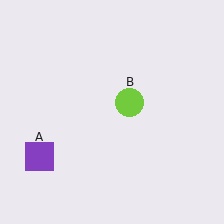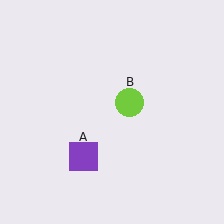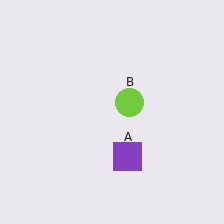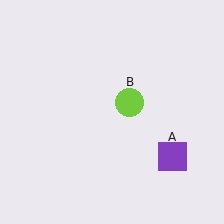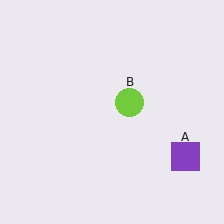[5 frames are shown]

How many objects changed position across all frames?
1 object changed position: purple square (object A).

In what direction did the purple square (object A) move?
The purple square (object A) moved right.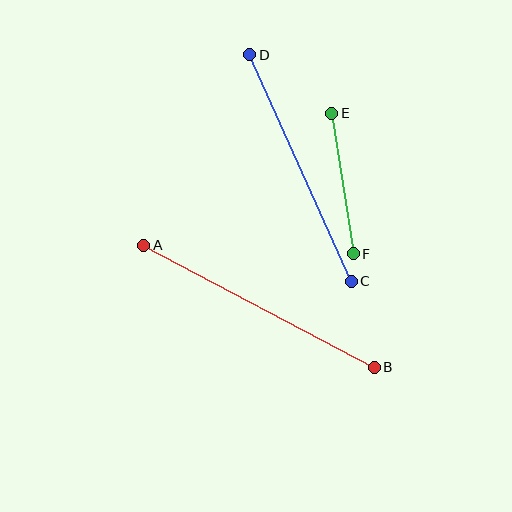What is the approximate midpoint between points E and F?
The midpoint is at approximately (343, 183) pixels.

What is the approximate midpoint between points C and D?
The midpoint is at approximately (301, 168) pixels.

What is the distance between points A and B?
The distance is approximately 261 pixels.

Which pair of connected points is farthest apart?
Points A and B are farthest apart.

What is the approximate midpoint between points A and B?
The midpoint is at approximately (259, 306) pixels.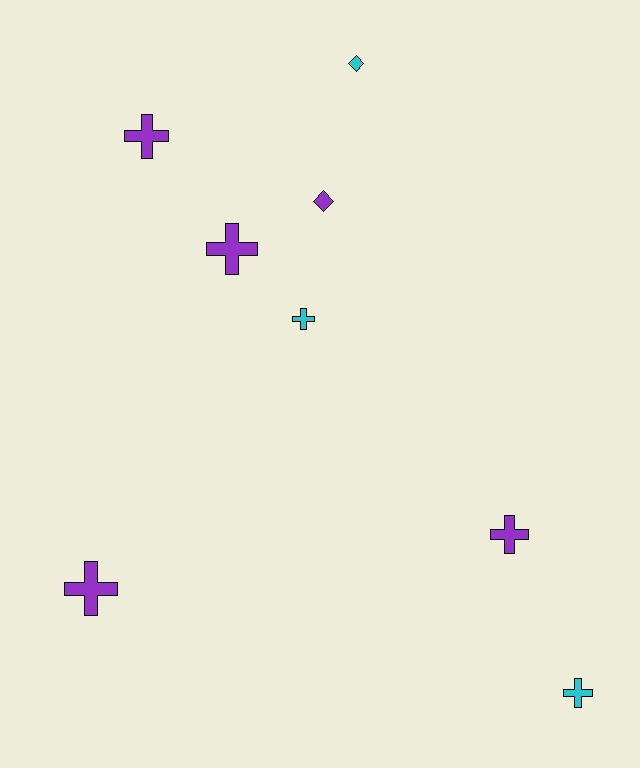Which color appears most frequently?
Purple, with 5 objects.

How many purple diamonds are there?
There is 1 purple diamond.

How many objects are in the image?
There are 8 objects.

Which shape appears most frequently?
Cross, with 6 objects.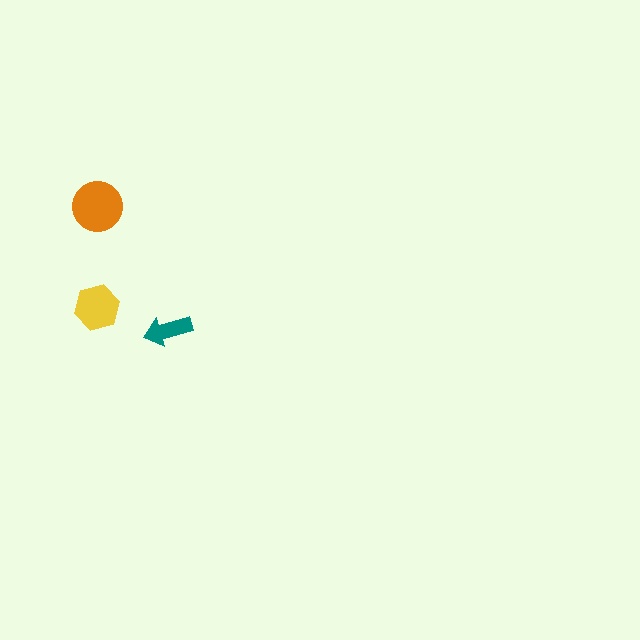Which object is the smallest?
The teal arrow.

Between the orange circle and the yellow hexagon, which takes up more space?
The orange circle.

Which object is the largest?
The orange circle.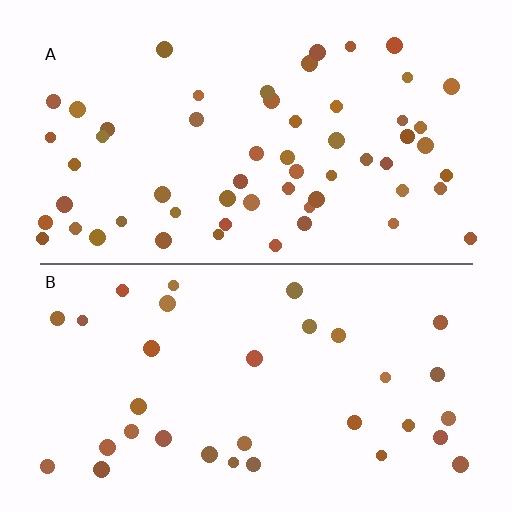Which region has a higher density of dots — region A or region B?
A (the top).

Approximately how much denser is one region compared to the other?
Approximately 1.7× — region A over region B.